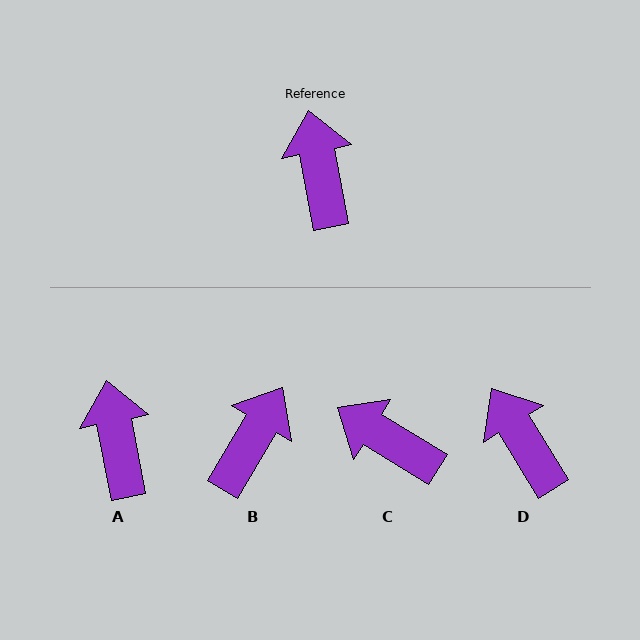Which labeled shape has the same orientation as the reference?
A.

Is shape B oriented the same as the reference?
No, it is off by about 41 degrees.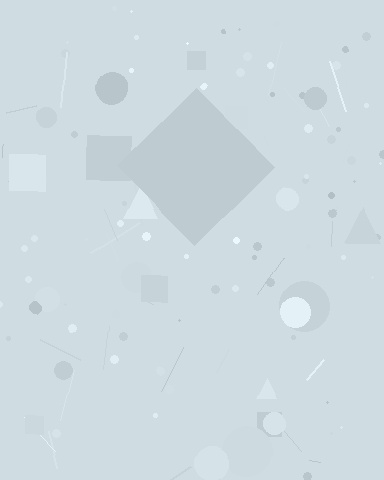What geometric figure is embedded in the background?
A diamond is embedded in the background.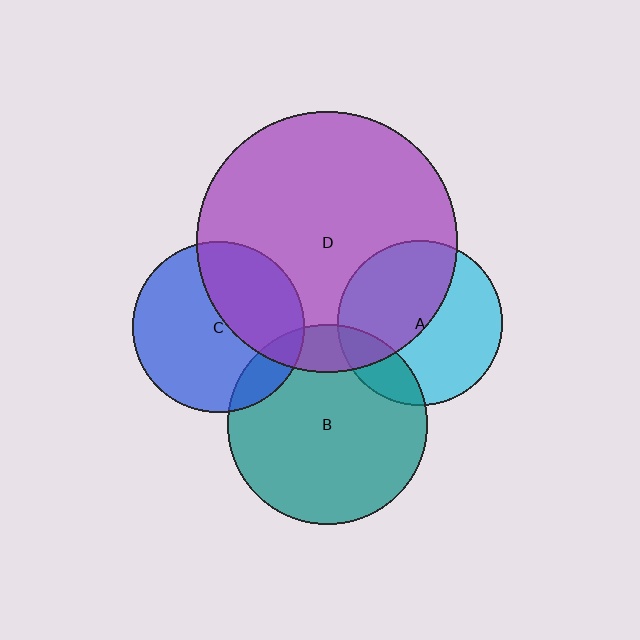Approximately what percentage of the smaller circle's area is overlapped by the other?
Approximately 40%.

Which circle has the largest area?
Circle D (purple).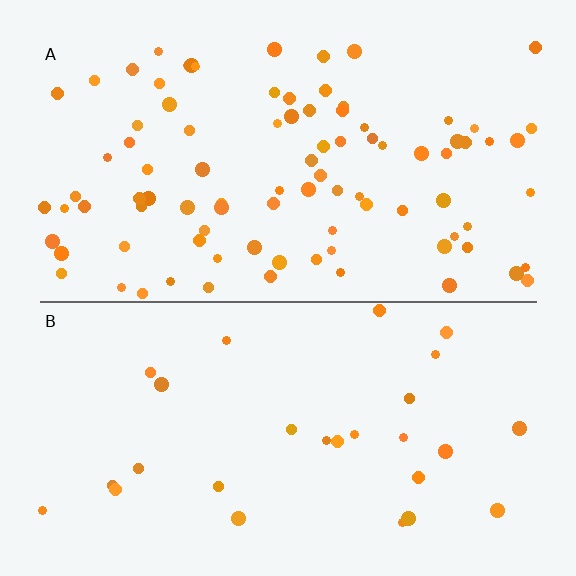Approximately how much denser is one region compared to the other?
Approximately 3.3× — region A over region B.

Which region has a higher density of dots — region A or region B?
A (the top).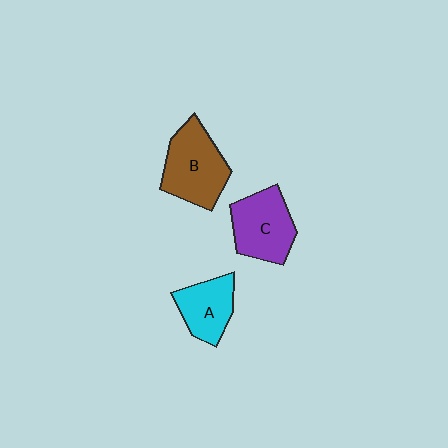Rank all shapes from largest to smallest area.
From largest to smallest: B (brown), C (purple), A (cyan).